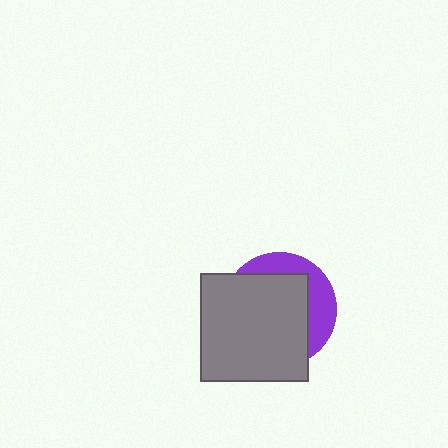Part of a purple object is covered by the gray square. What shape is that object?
It is a circle.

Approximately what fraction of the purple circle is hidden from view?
Roughly 70% of the purple circle is hidden behind the gray square.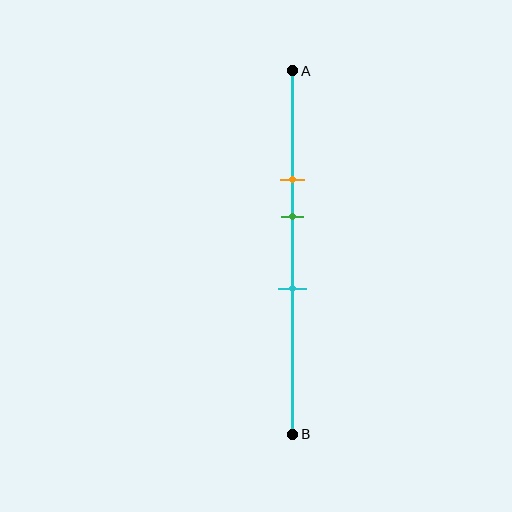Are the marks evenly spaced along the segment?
Yes, the marks are approximately evenly spaced.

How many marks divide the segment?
There are 3 marks dividing the segment.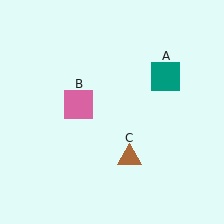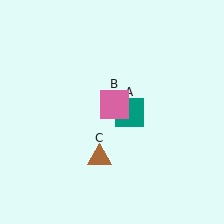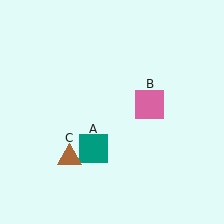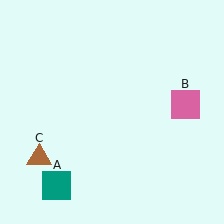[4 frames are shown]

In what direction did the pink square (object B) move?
The pink square (object B) moved right.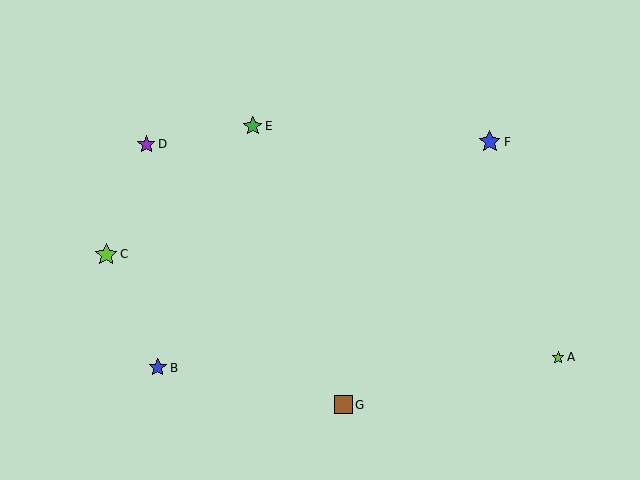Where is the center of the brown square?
The center of the brown square is at (343, 405).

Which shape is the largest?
The lime star (labeled C) is the largest.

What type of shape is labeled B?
Shape B is a blue star.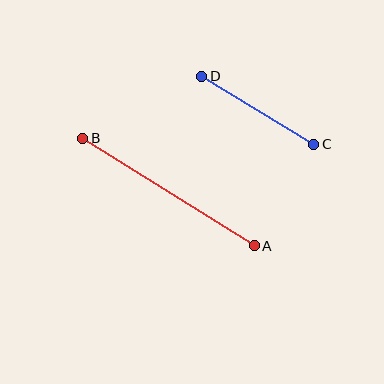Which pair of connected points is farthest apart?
Points A and B are farthest apart.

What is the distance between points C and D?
The distance is approximately 131 pixels.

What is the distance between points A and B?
The distance is approximately 202 pixels.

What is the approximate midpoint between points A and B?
The midpoint is at approximately (169, 192) pixels.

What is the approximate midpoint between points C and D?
The midpoint is at approximately (258, 110) pixels.